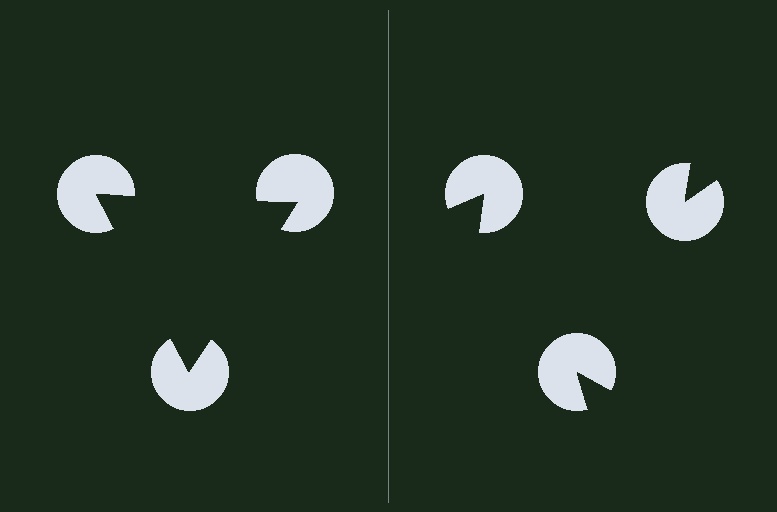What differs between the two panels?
The pac-man discs are positioned identically on both sides; only the wedge orientations differ. On the left they align to a triangle; on the right they are misaligned.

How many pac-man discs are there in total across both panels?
6 — 3 on each side.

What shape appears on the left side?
An illusory triangle.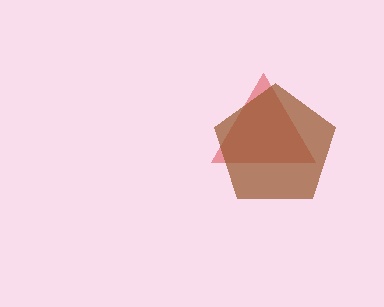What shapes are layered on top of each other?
The layered shapes are: a red triangle, a brown pentagon.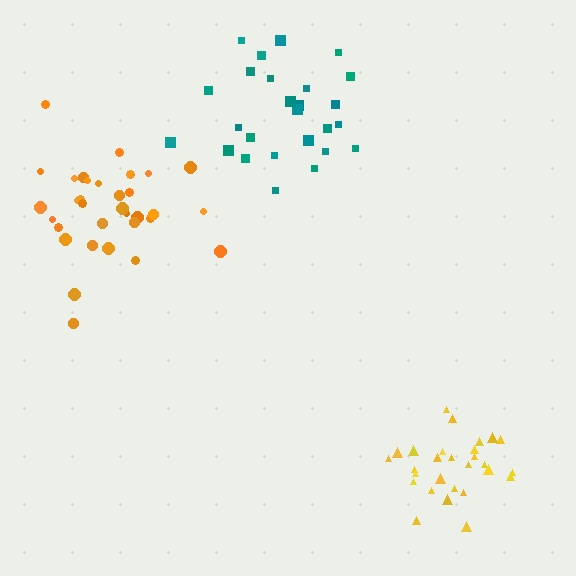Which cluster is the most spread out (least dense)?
Teal.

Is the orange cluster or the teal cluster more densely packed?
Orange.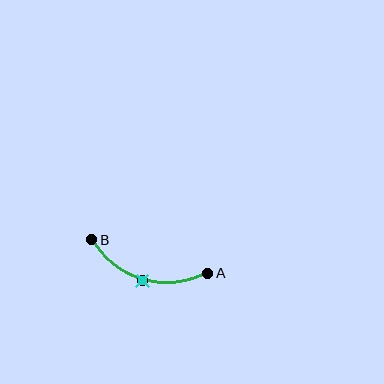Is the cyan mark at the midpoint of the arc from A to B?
Yes. The cyan mark lies on the arc at equal arc-length from both A and B — it is the arc midpoint.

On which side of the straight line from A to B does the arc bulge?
The arc bulges below the straight line connecting A and B.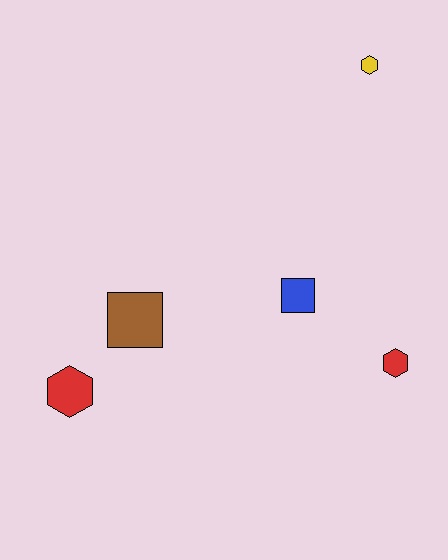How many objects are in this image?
There are 5 objects.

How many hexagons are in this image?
There are 3 hexagons.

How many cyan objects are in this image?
There are no cyan objects.